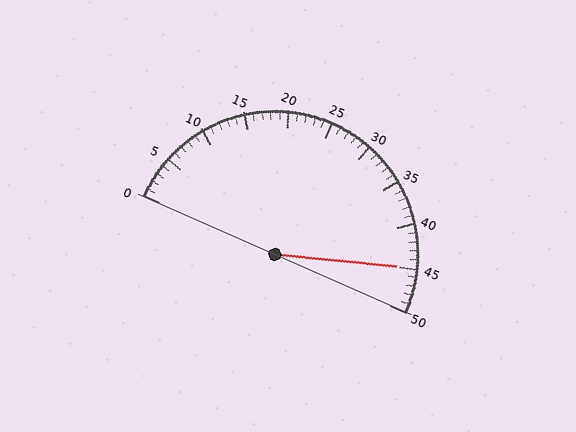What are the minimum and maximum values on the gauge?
The gauge ranges from 0 to 50.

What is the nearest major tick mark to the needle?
The nearest major tick mark is 45.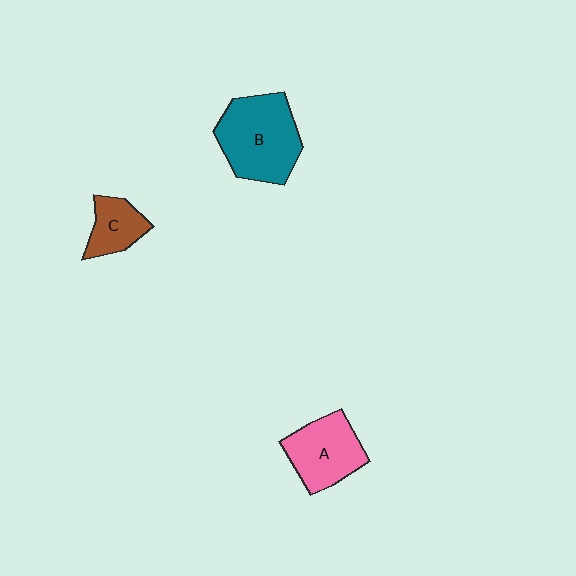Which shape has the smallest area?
Shape C (brown).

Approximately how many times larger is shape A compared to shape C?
Approximately 1.6 times.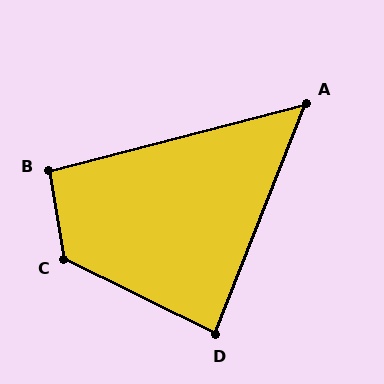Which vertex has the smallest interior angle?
A, at approximately 54 degrees.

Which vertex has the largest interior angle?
C, at approximately 126 degrees.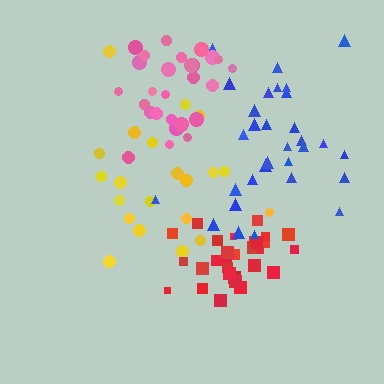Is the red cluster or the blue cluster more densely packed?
Red.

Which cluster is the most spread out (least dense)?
Yellow.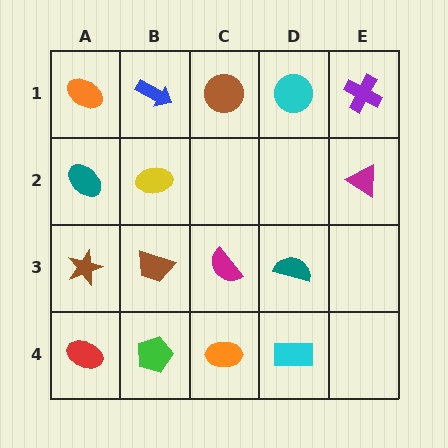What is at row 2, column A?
A teal ellipse.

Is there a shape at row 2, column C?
No, that cell is empty.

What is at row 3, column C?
A magenta semicircle.